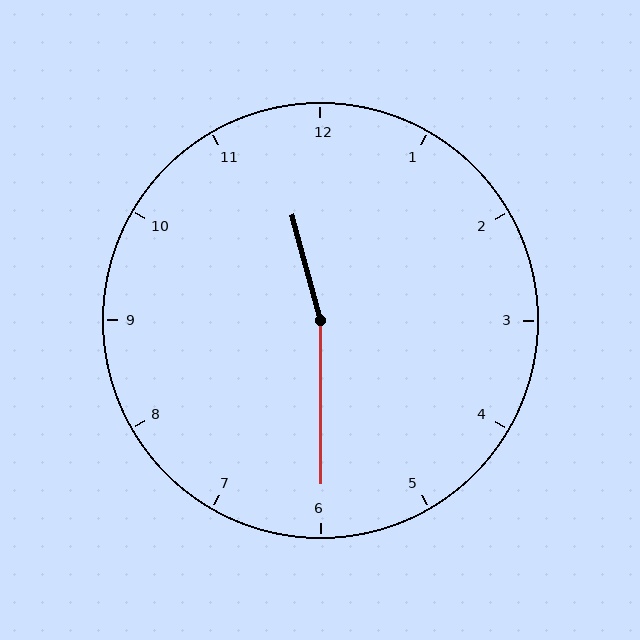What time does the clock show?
11:30.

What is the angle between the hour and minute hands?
Approximately 165 degrees.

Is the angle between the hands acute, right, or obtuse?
It is obtuse.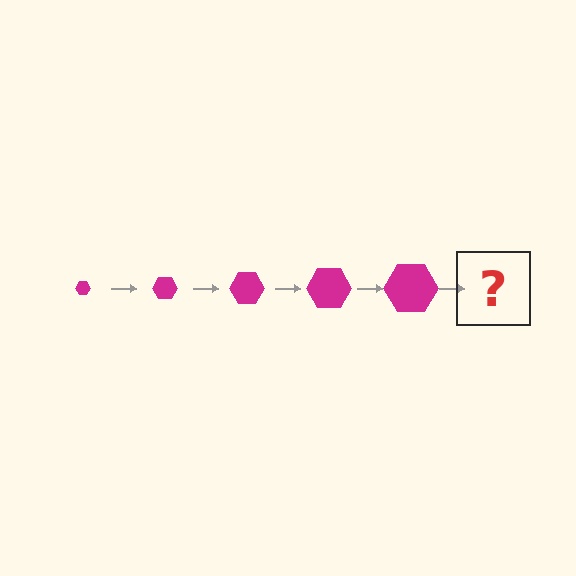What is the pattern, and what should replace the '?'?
The pattern is that the hexagon gets progressively larger each step. The '?' should be a magenta hexagon, larger than the previous one.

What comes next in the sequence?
The next element should be a magenta hexagon, larger than the previous one.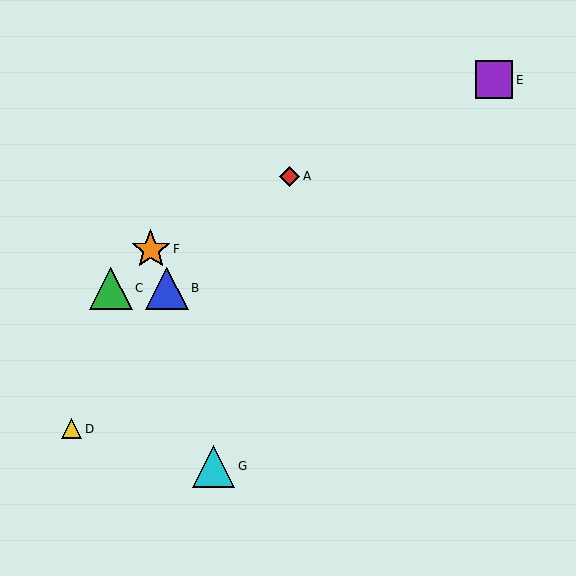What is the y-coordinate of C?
Object C is at y≈288.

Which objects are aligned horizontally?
Objects B, C are aligned horizontally.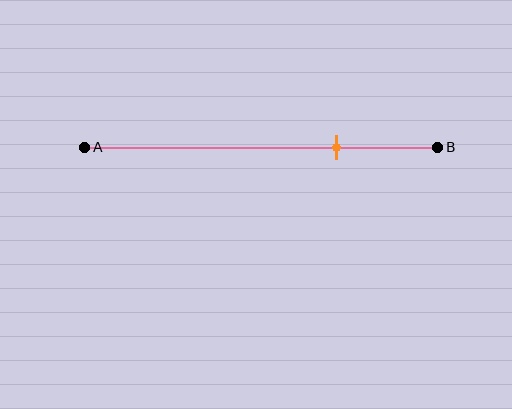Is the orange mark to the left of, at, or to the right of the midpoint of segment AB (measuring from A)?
The orange mark is to the right of the midpoint of segment AB.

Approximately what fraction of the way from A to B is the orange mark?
The orange mark is approximately 70% of the way from A to B.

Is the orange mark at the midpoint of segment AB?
No, the mark is at about 70% from A, not at the 50% midpoint.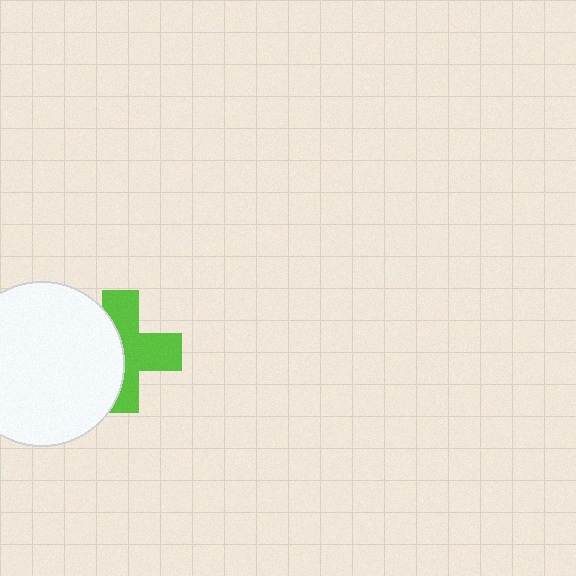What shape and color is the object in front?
The object in front is a white circle.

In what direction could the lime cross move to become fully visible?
The lime cross could move right. That would shift it out from behind the white circle entirely.